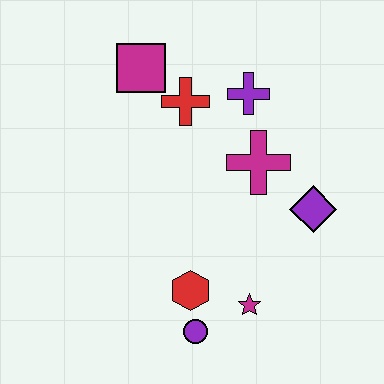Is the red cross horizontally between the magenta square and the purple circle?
Yes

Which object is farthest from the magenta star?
The magenta square is farthest from the magenta star.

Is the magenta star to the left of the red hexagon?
No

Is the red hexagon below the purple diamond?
Yes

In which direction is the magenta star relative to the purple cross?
The magenta star is below the purple cross.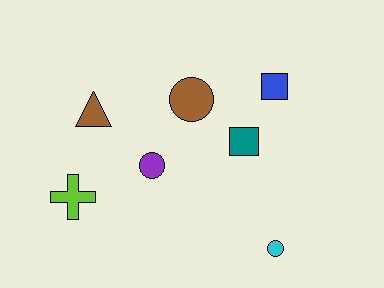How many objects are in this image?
There are 7 objects.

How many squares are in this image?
There are 2 squares.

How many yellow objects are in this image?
There are no yellow objects.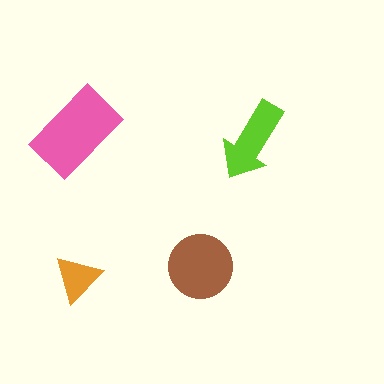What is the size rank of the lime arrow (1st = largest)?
3rd.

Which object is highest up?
The pink rectangle is topmost.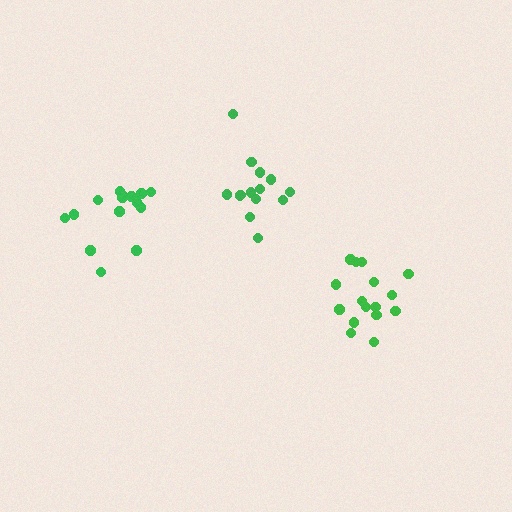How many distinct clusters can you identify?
There are 3 distinct clusters.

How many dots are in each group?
Group 1: 16 dots, Group 2: 16 dots, Group 3: 14 dots (46 total).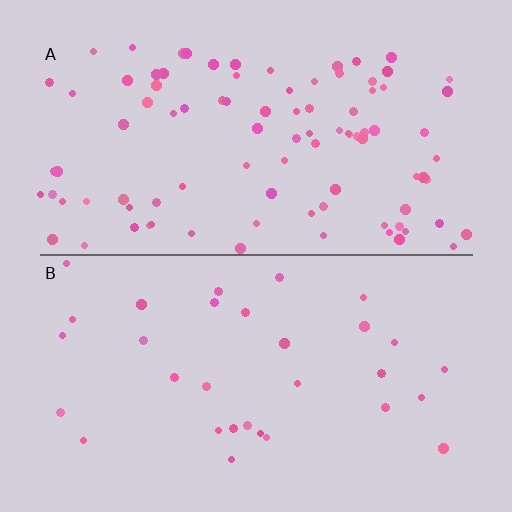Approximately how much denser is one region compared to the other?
Approximately 3.0× — region A over region B.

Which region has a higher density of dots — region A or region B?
A (the top).